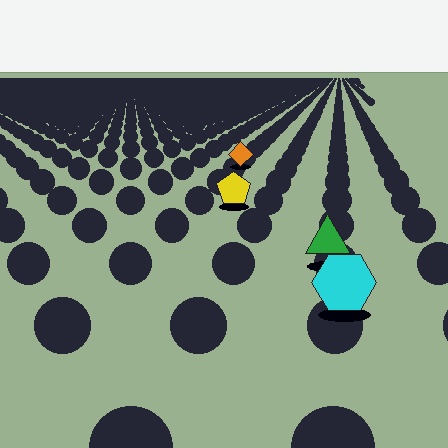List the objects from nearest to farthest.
From nearest to farthest: the cyan hexagon, the green triangle, the yellow pentagon, the orange diamond.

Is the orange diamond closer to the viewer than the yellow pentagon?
No. The yellow pentagon is closer — you can tell from the texture gradient: the ground texture is coarser near it.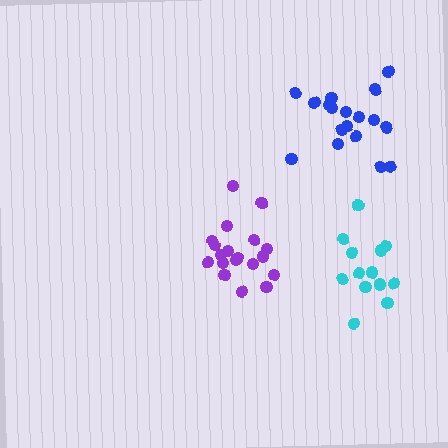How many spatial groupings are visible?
There are 3 spatial groupings.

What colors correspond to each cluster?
The clusters are colored: blue, purple, cyan.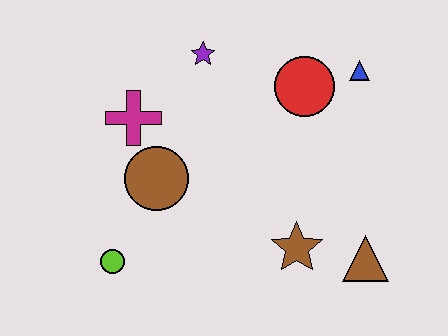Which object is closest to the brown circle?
The magenta cross is closest to the brown circle.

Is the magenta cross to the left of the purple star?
Yes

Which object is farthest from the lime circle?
The blue triangle is farthest from the lime circle.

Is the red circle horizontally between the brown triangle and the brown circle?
Yes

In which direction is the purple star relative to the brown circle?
The purple star is above the brown circle.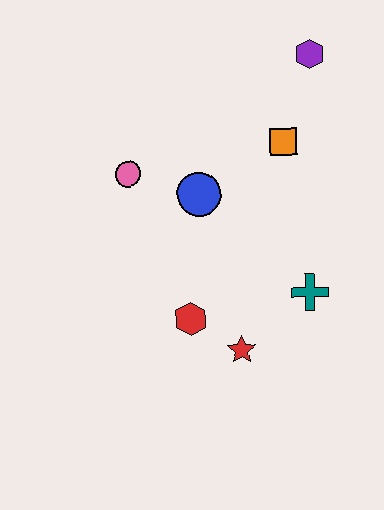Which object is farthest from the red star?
The purple hexagon is farthest from the red star.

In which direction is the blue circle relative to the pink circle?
The blue circle is to the right of the pink circle.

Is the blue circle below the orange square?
Yes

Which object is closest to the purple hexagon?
The orange square is closest to the purple hexagon.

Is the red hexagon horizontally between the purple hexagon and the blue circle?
No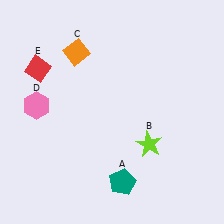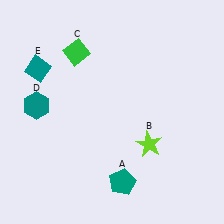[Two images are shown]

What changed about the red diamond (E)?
In Image 1, E is red. In Image 2, it changed to teal.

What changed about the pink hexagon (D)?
In Image 1, D is pink. In Image 2, it changed to teal.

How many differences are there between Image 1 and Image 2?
There are 3 differences between the two images.